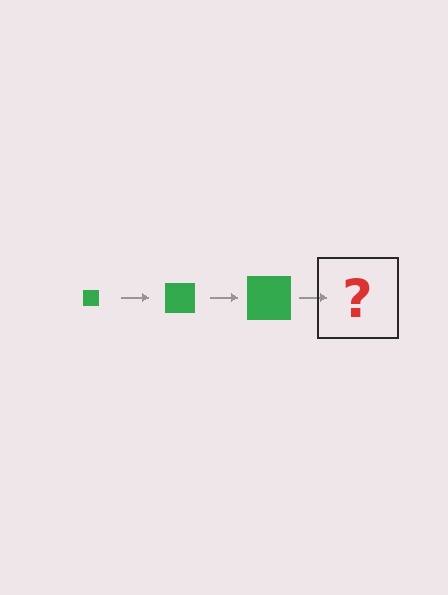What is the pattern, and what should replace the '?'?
The pattern is that the square gets progressively larger each step. The '?' should be a green square, larger than the previous one.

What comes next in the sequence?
The next element should be a green square, larger than the previous one.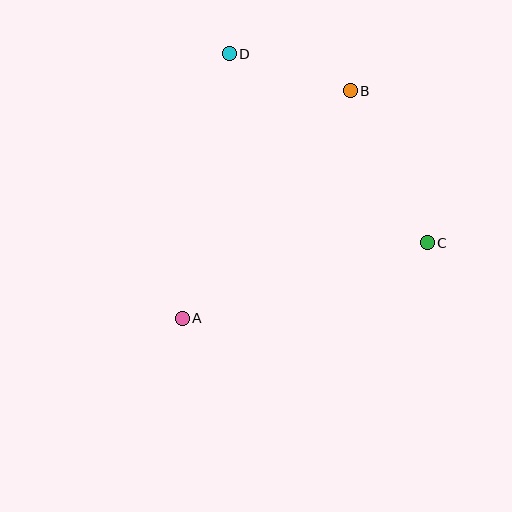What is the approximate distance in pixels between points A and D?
The distance between A and D is approximately 269 pixels.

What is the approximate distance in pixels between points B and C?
The distance between B and C is approximately 170 pixels.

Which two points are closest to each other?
Points B and D are closest to each other.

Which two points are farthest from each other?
Points A and B are farthest from each other.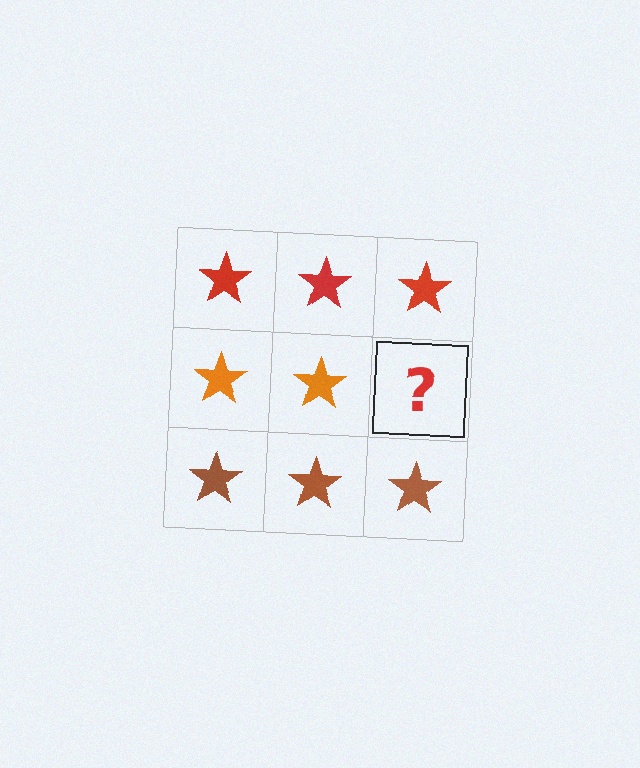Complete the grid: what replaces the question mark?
The question mark should be replaced with an orange star.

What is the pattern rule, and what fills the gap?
The rule is that each row has a consistent color. The gap should be filled with an orange star.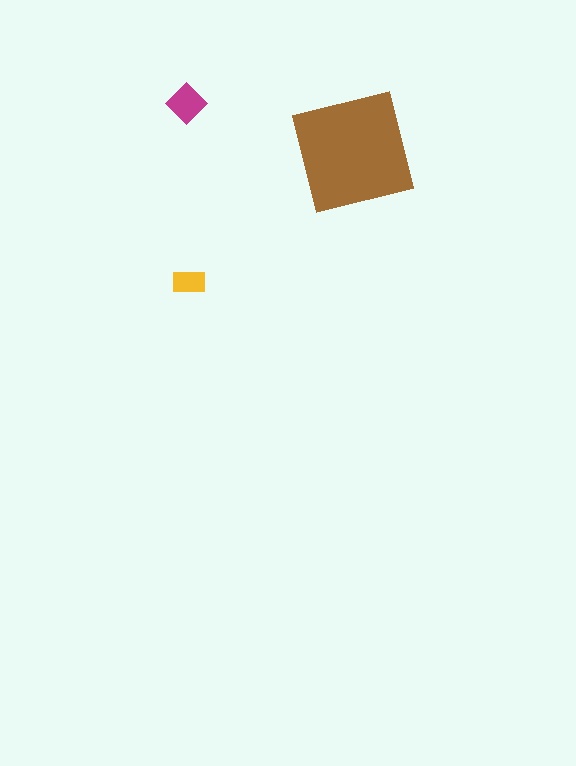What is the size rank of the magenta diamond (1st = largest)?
2nd.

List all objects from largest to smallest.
The brown square, the magenta diamond, the yellow rectangle.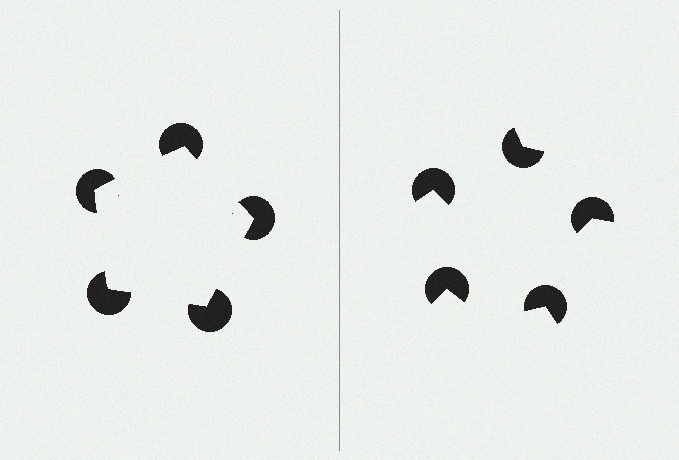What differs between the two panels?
The pac-man discs are positioned identically on both sides; only the wedge orientations differ. On the left they align to a pentagon; on the right they are misaligned.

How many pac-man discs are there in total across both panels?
10 — 5 on each side.